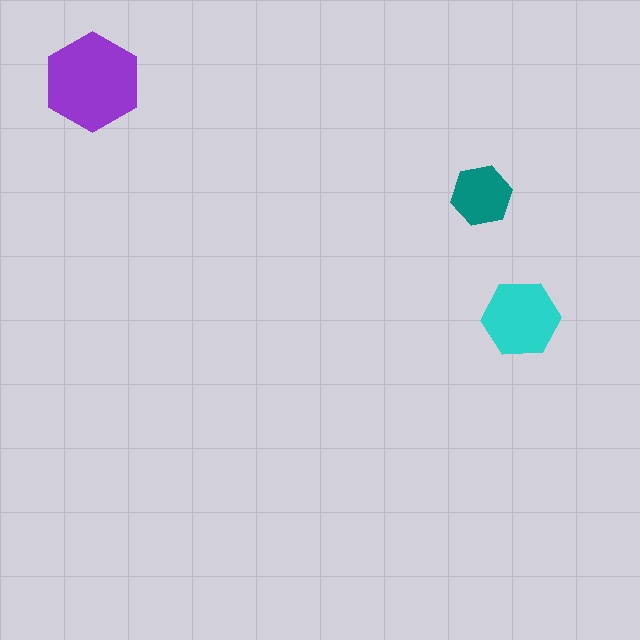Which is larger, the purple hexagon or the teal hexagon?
The purple one.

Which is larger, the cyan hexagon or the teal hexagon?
The cyan one.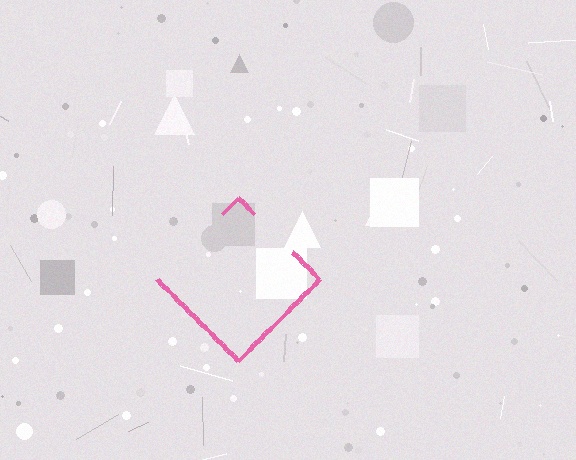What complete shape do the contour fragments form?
The contour fragments form a diamond.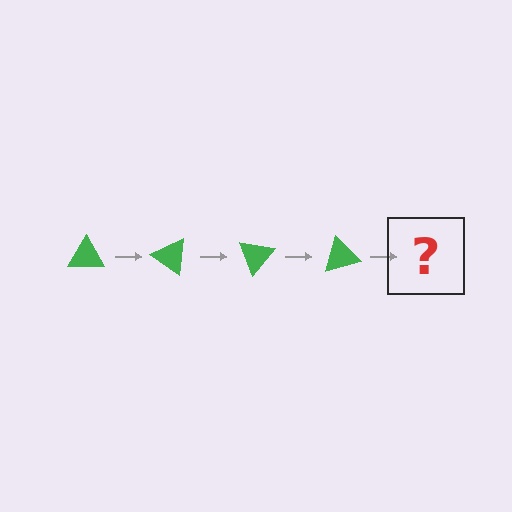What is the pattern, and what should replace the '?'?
The pattern is that the triangle rotates 35 degrees each step. The '?' should be a green triangle rotated 140 degrees.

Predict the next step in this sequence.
The next step is a green triangle rotated 140 degrees.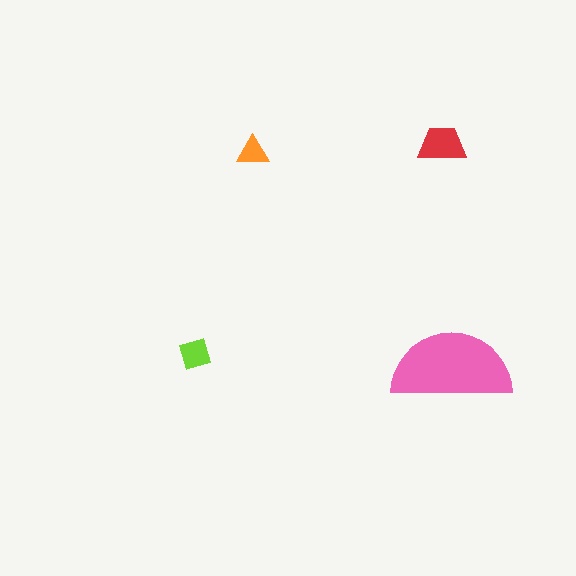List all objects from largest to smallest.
The pink semicircle, the red trapezoid, the lime diamond, the orange triangle.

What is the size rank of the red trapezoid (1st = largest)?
2nd.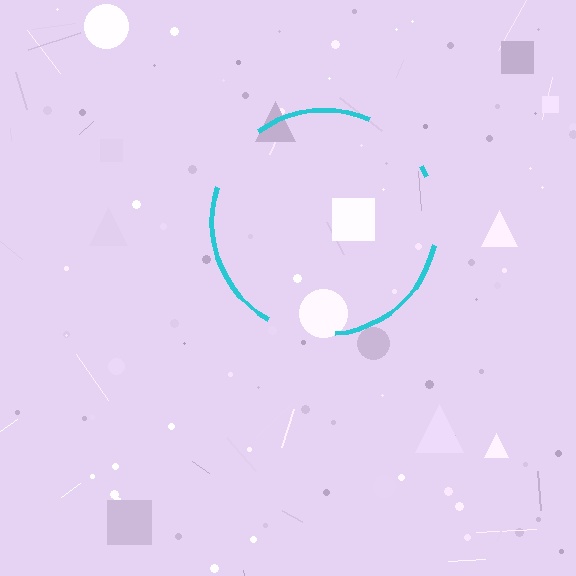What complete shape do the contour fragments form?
The contour fragments form a circle.